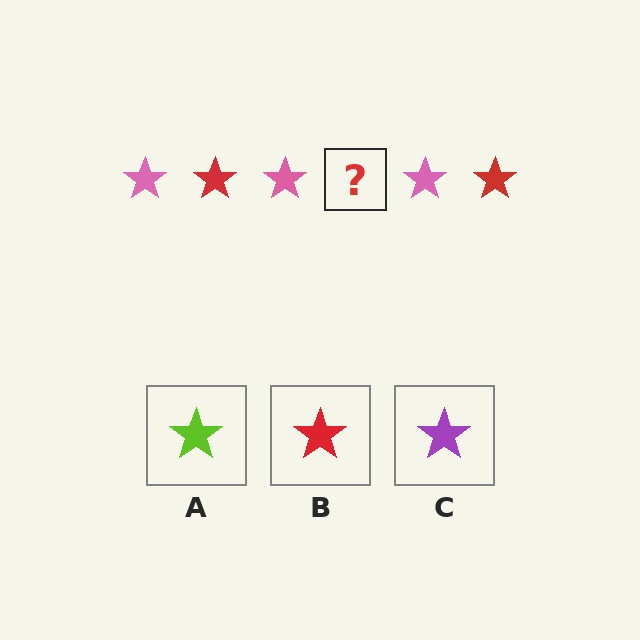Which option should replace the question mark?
Option B.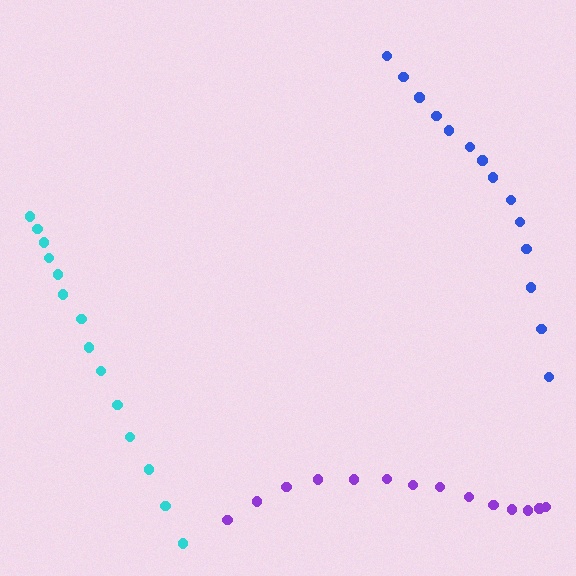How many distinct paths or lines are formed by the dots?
There are 3 distinct paths.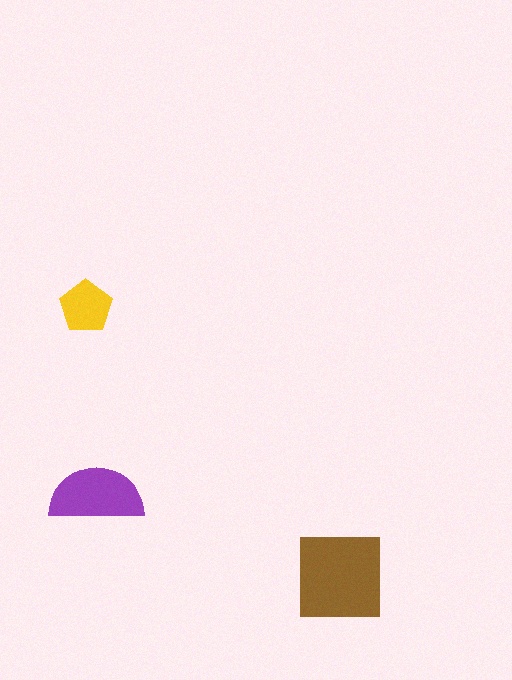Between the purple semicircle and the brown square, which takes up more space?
The brown square.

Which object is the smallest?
The yellow pentagon.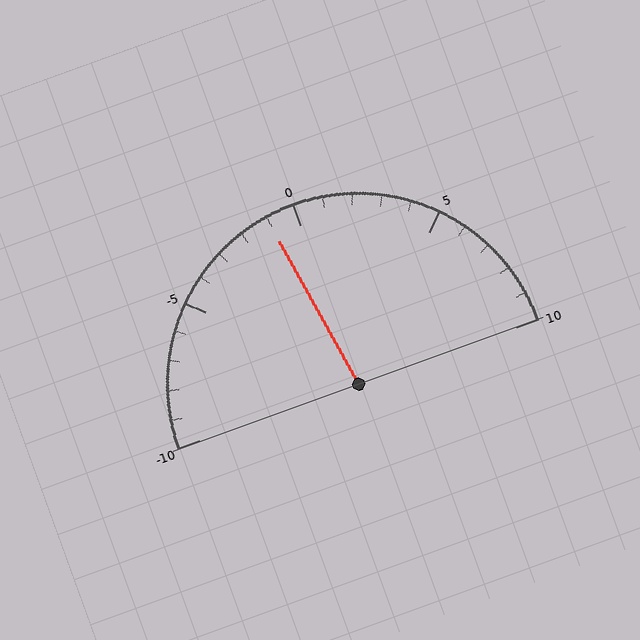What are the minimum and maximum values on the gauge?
The gauge ranges from -10 to 10.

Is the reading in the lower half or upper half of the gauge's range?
The reading is in the lower half of the range (-10 to 10).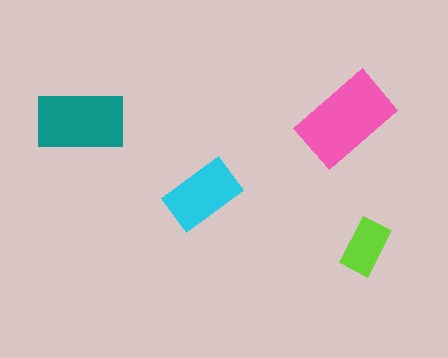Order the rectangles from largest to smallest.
the pink one, the teal one, the cyan one, the lime one.